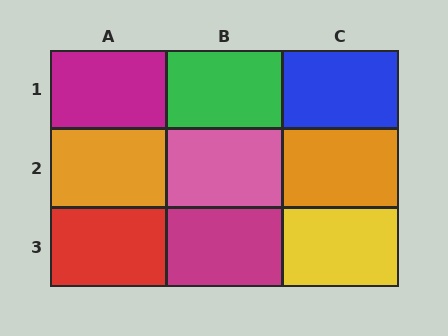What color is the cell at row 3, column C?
Yellow.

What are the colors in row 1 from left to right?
Magenta, green, blue.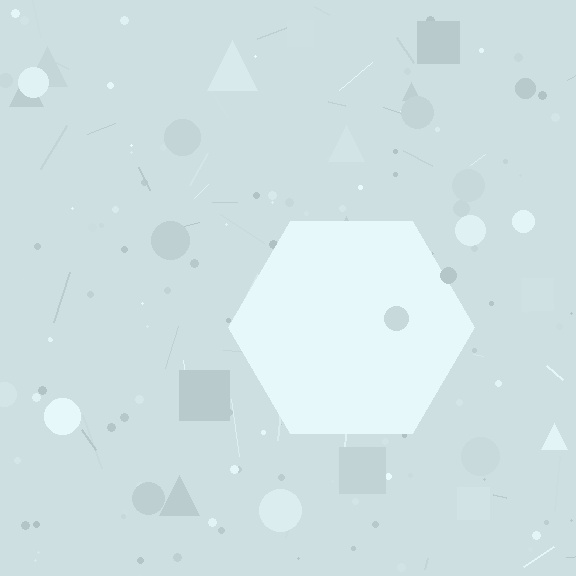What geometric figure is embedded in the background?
A hexagon is embedded in the background.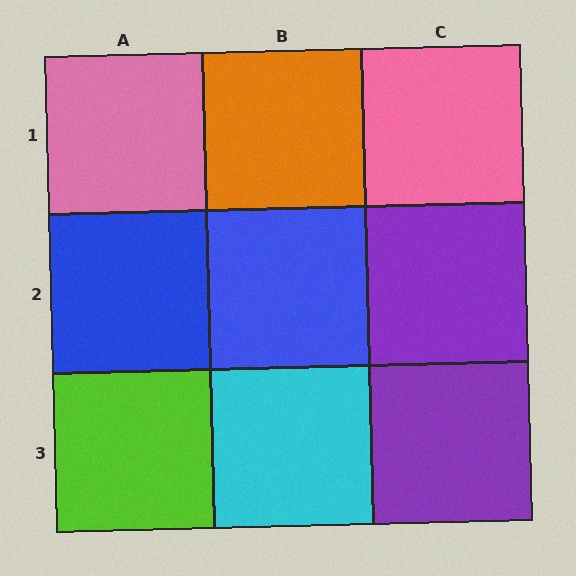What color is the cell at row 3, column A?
Lime.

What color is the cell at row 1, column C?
Pink.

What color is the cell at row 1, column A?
Pink.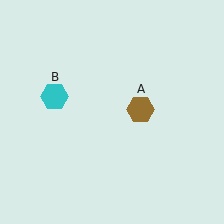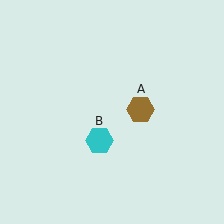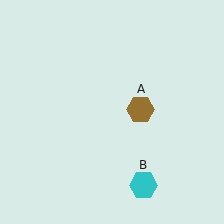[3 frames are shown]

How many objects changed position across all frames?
1 object changed position: cyan hexagon (object B).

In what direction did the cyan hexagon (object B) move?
The cyan hexagon (object B) moved down and to the right.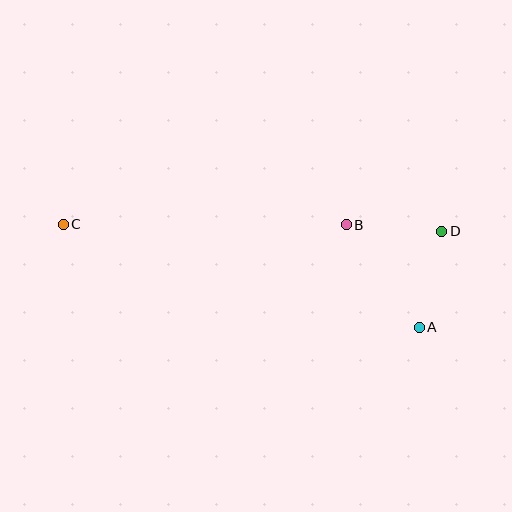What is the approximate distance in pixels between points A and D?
The distance between A and D is approximately 99 pixels.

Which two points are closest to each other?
Points B and D are closest to each other.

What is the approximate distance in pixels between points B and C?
The distance between B and C is approximately 283 pixels.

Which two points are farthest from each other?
Points C and D are farthest from each other.